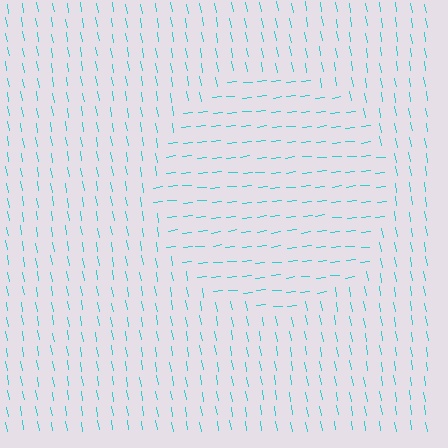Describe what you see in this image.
The image is filled with small cyan line segments. A circle region in the image has lines oriented differently from the surrounding lines, creating a visible texture boundary.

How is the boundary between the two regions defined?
The boundary is defined purely by a change in line orientation (approximately 86 degrees difference). All lines are the same color and thickness.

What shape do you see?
I see a circle.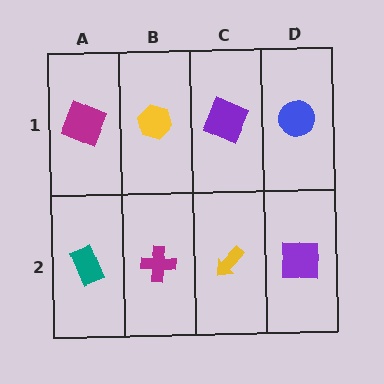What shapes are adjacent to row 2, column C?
A purple square (row 1, column C), a magenta cross (row 2, column B), a purple square (row 2, column D).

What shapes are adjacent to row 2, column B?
A yellow hexagon (row 1, column B), a teal rectangle (row 2, column A), a yellow arrow (row 2, column C).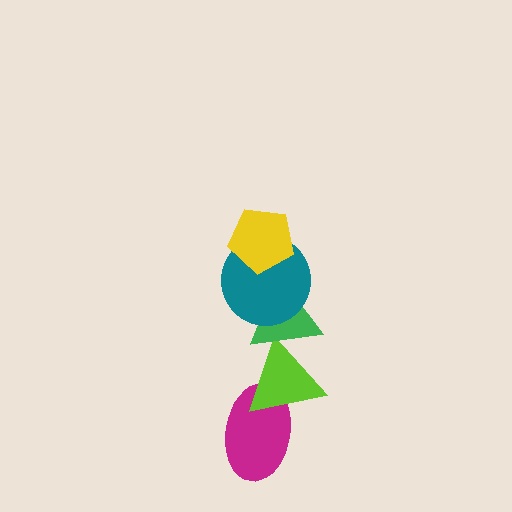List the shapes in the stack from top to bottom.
From top to bottom: the yellow pentagon, the teal circle, the green triangle, the lime triangle, the magenta ellipse.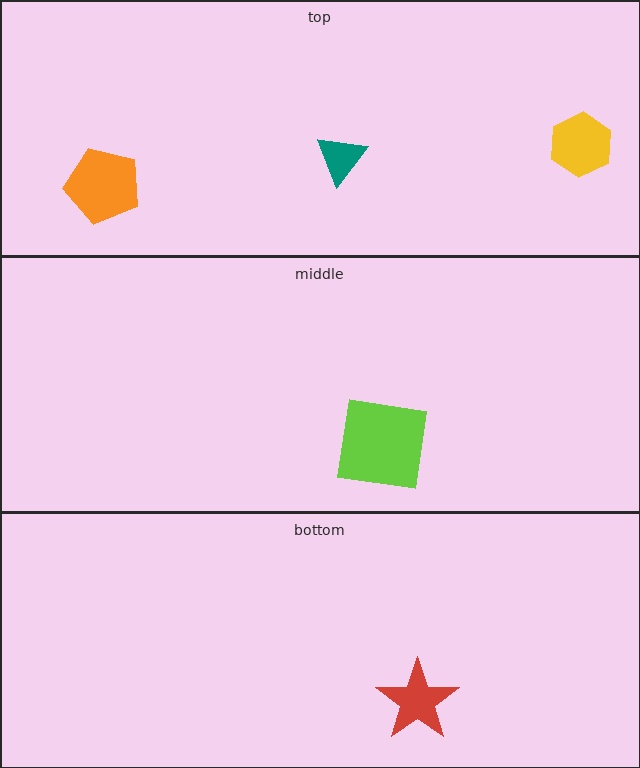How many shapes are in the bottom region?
1.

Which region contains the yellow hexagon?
The top region.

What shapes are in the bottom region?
The red star.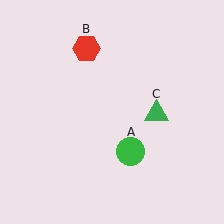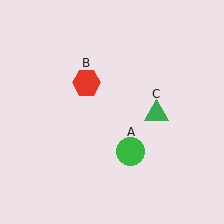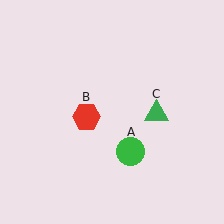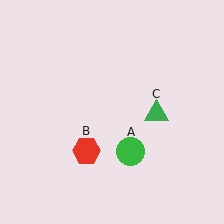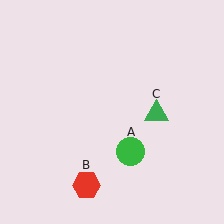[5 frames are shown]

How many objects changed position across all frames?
1 object changed position: red hexagon (object B).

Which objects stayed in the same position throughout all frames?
Green circle (object A) and green triangle (object C) remained stationary.